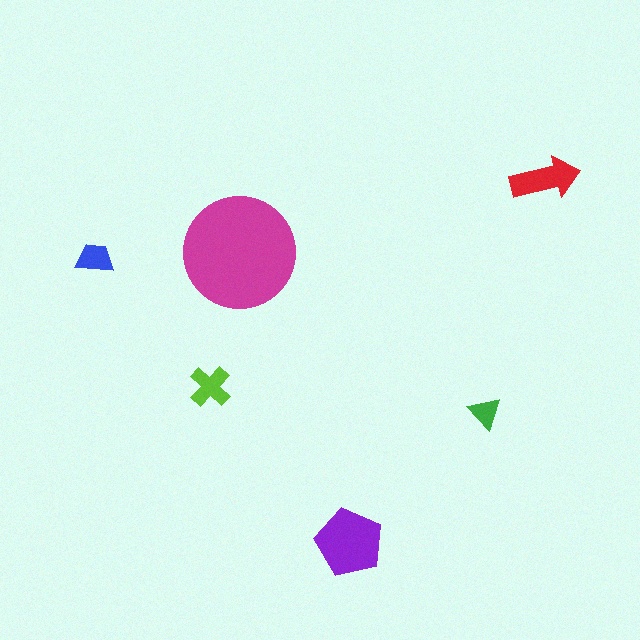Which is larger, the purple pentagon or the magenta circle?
The magenta circle.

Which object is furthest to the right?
The red arrow is rightmost.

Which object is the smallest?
The green triangle.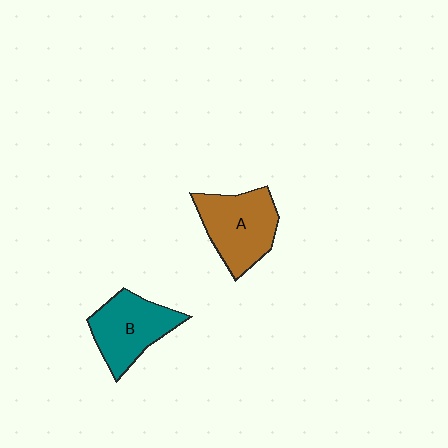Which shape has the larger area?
Shape A (brown).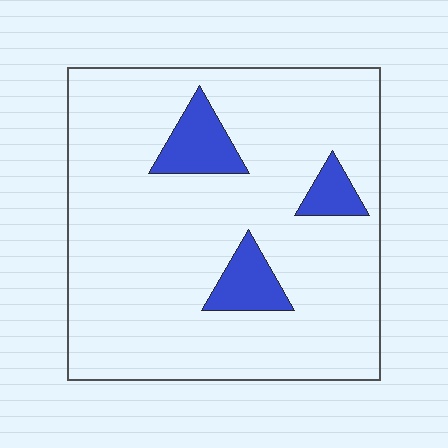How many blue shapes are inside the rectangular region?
3.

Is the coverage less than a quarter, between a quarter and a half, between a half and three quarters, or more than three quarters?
Less than a quarter.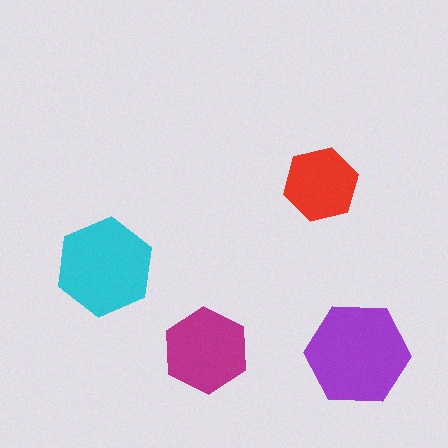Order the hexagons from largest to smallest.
the purple one, the cyan one, the magenta one, the red one.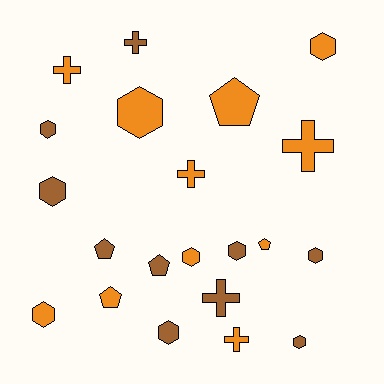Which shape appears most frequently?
Hexagon, with 10 objects.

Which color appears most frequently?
Orange, with 11 objects.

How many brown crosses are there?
There are 2 brown crosses.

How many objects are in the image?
There are 21 objects.